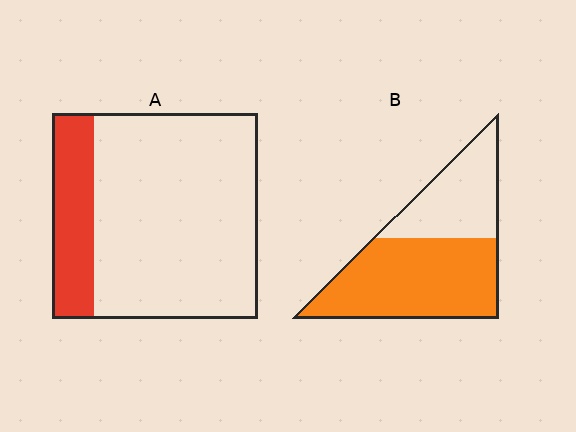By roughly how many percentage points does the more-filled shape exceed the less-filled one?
By roughly 45 percentage points (B over A).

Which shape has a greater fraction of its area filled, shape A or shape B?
Shape B.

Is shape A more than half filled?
No.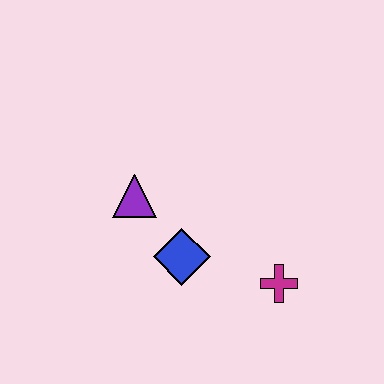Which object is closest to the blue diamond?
The purple triangle is closest to the blue diamond.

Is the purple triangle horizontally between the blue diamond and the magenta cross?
No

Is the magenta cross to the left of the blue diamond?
No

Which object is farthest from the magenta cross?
The purple triangle is farthest from the magenta cross.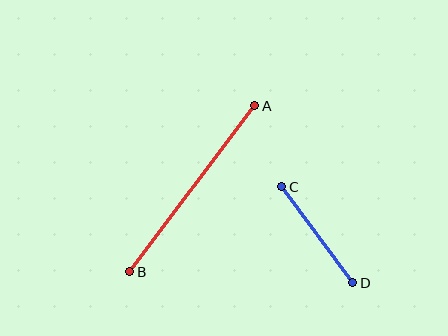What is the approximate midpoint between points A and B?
The midpoint is at approximately (192, 189) pixels.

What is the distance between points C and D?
The distance is approximately 120 pixels.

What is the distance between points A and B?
The distance is approximately 208 pixels.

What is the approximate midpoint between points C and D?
The midpoint is at approximately (317, 235) pixels.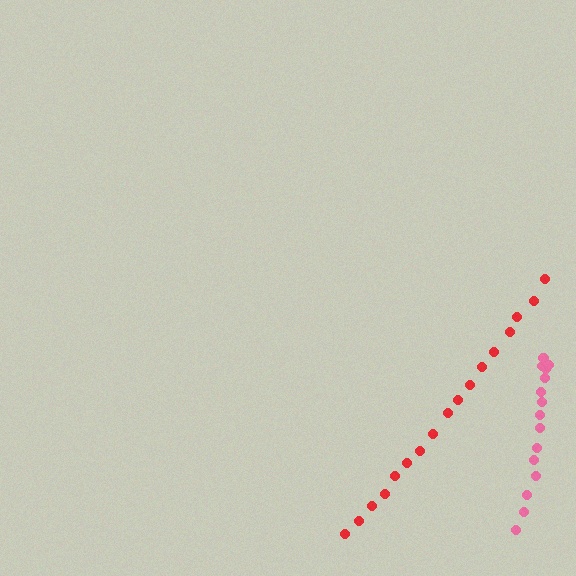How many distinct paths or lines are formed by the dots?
There are 2 distinct paths.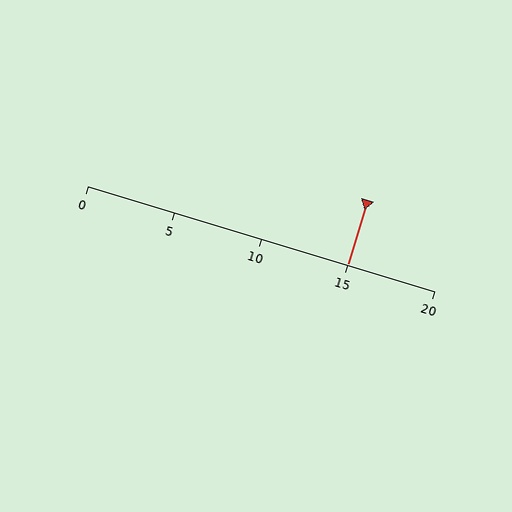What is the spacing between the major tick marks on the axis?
The major ticks are spaced 5 apart.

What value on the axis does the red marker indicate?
The marker indicates approximately 15.